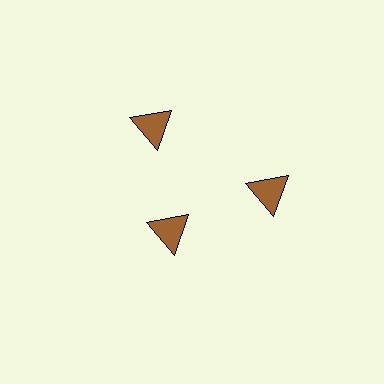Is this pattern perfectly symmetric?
No. The 3 brown triangles are arranged in a ring, but one element near the 7 o'clock position is pulled inward toward the center, breaking the 3-fold rotational symmetry.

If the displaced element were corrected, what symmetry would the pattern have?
It would have 3-fold rotational symmetry — the pattern would map onto itself every 120 degrees.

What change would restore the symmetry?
The symmetry would be restored by moving it outward, back onto the ring so that all 3 triangles sit at equal angles and equal distance from the center.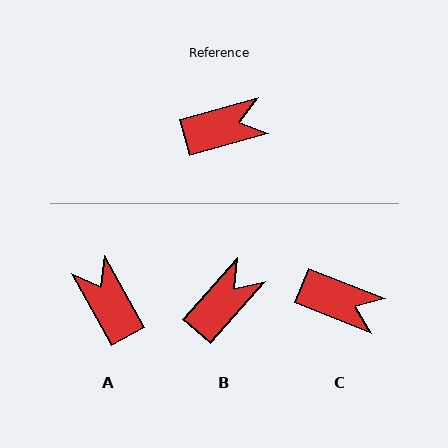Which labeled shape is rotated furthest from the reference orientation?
A, about 103 degrees away.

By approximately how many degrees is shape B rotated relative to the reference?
Approximately 34 degrees counter-clockwise.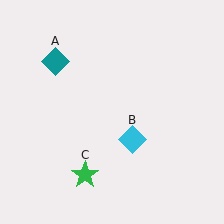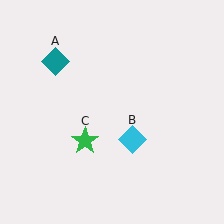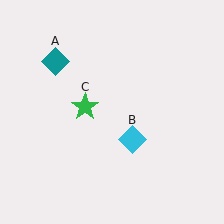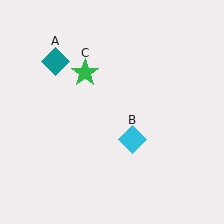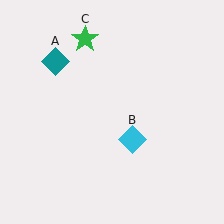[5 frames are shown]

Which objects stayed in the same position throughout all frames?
Teal diamond (object A) and cyan diamond (object B) remained stationary.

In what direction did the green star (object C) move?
The green star (object C) moved up.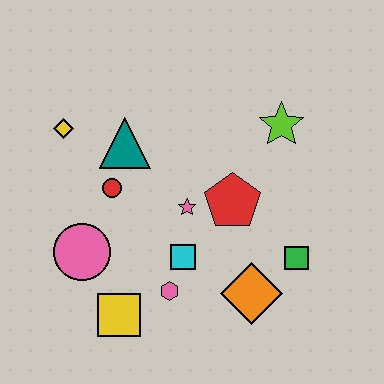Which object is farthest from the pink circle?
The lime star is farthest from the pink circle.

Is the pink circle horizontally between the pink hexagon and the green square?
No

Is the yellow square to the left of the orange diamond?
Yes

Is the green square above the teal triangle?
No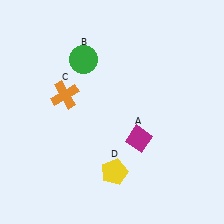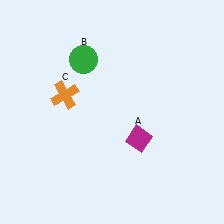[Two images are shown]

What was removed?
The yellow pentagon (D) was removed in Image 2.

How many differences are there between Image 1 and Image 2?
There is 1 difference between the two images.